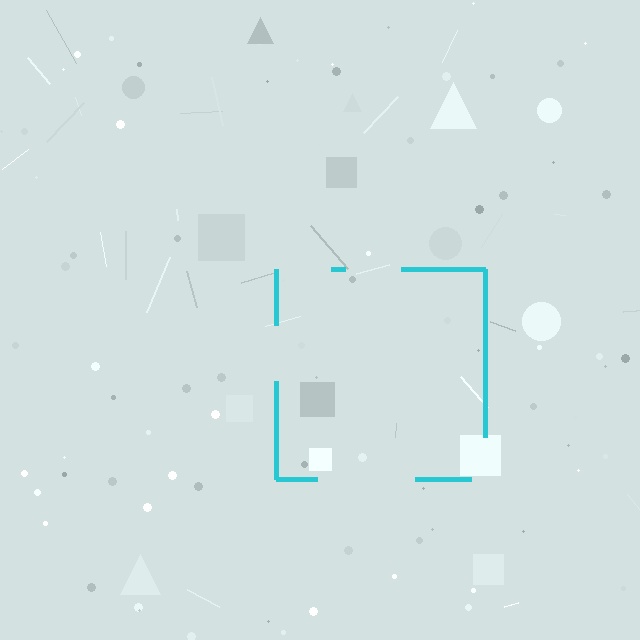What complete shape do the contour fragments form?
The contour fragments form a square.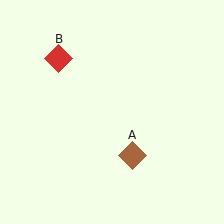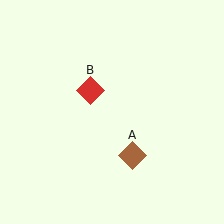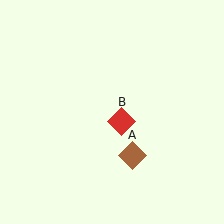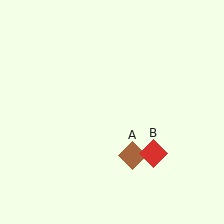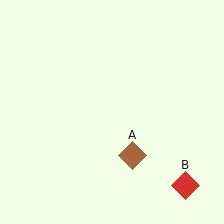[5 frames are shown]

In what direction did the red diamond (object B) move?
The red diamond (object B) moved down and to the right.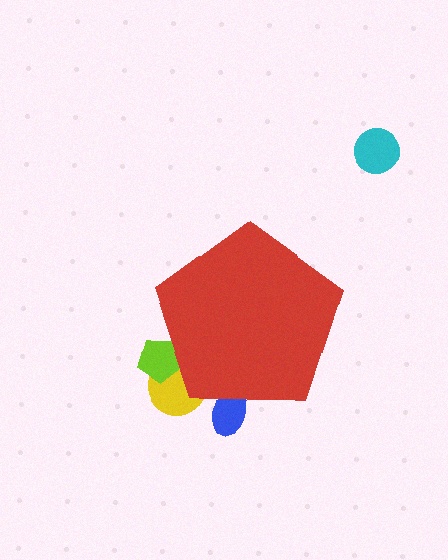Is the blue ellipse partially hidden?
Yes, the blue ellipse is partially hidden behind the red pentagon.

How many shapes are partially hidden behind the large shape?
3 shapes are partially hidden.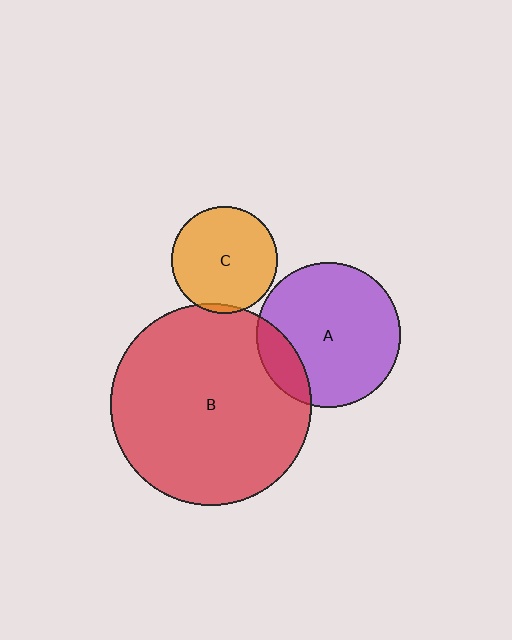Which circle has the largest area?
Circle B (red).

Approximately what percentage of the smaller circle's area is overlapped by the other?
Approximately 5%.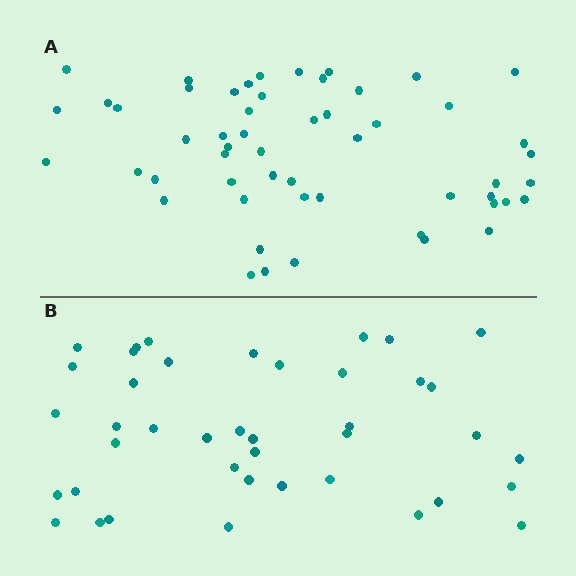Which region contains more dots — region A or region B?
Region A (the top region) has more dots.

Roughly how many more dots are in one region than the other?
Region A has approximately 15 more dots than region B.